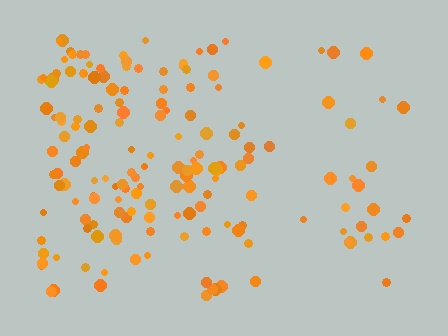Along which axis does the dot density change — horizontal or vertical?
Horizontal.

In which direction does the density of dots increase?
From right to left, with the left side densest.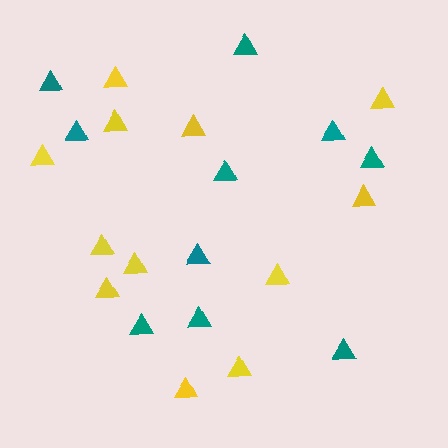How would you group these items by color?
There are 2 groups: one group of yellow triangles (12) and one group of teal triangles (10).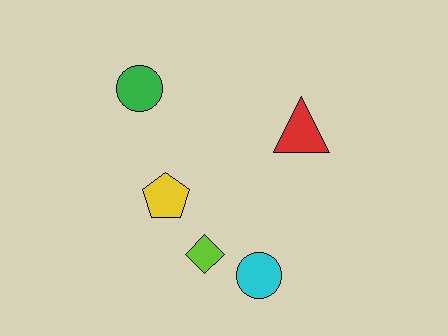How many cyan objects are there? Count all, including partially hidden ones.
There is 1 cyan object.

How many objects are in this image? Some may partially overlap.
There are 5 objects.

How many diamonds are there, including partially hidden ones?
There is 1 diamond.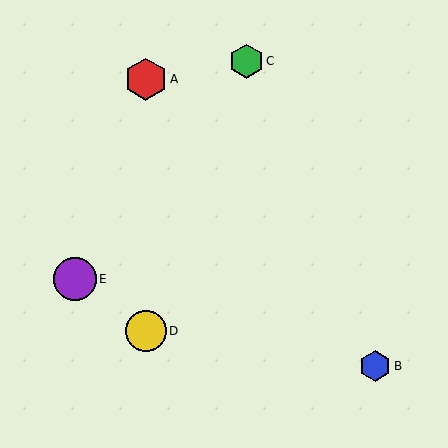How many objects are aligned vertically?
2 objects (A, D) are aligned vertically.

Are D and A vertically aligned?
Yes, both are at x≈146.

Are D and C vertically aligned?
No, D is at x≈146 and C is at x≈246.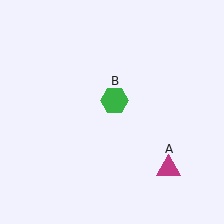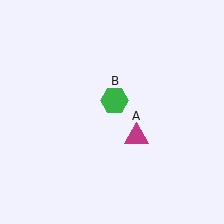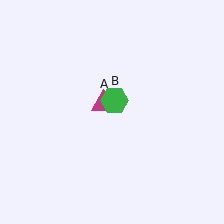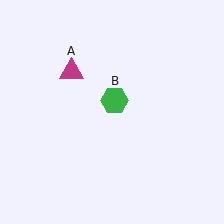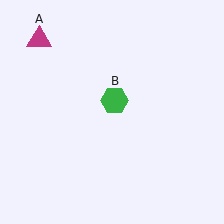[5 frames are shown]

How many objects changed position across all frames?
1 object changed position: magenta triangle (object A).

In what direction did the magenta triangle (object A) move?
The magenta triangle (object A) moved up and to the left.